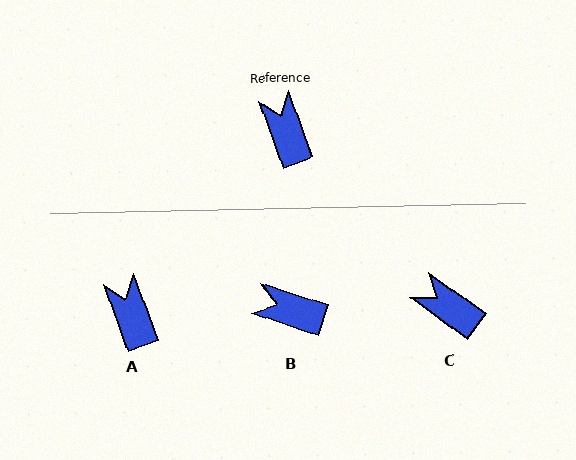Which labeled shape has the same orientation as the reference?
A.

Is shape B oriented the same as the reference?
No, it is off by about 52 degrees.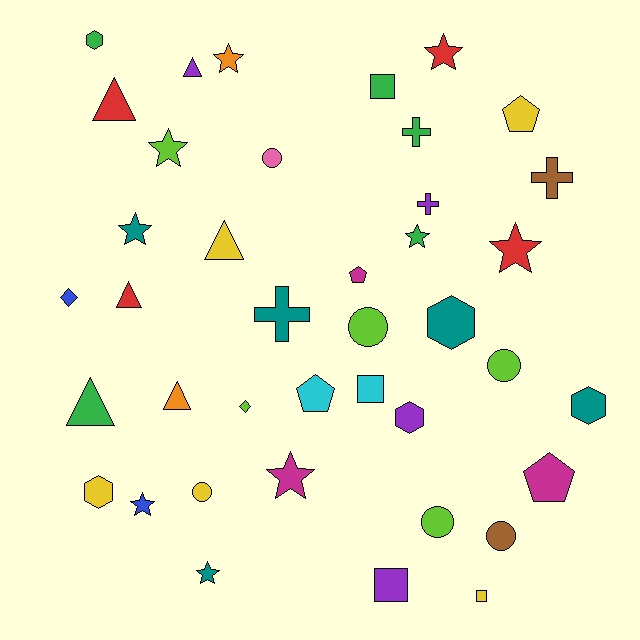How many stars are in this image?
There are 9 stars.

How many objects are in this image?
There are 40 objects.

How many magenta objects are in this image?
There are 3 magenta objects.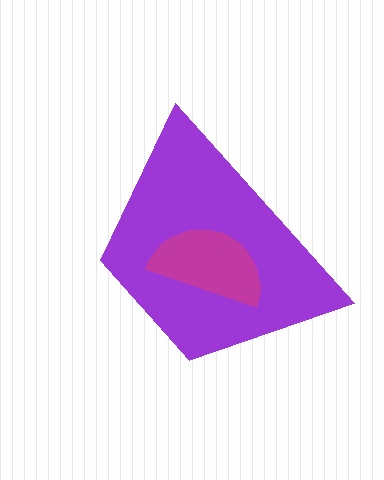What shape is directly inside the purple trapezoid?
The magenta semicircle.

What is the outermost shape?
The purple trapezoid.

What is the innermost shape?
The magenta semicircle.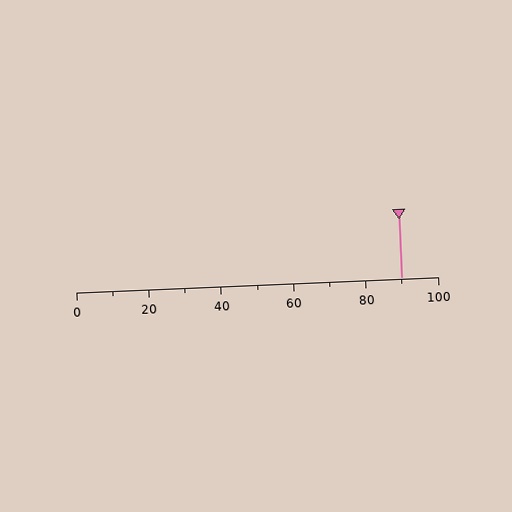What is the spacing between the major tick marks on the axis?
The major ticks are spaced 20 apart.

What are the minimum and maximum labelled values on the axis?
The axis runs from 0 to 100.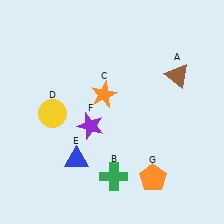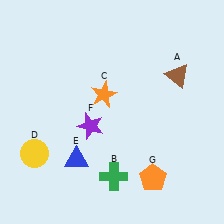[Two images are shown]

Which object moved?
The yellow circle (D) moved down.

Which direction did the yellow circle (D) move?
The yellow circle (D) moved down.